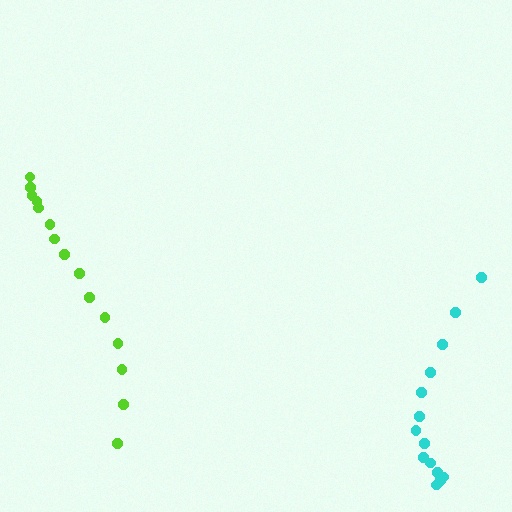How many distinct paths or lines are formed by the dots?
There are 2 distinct paths.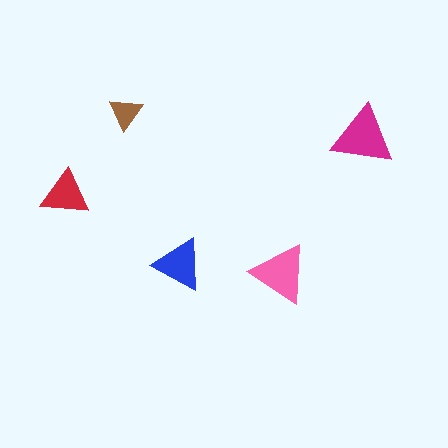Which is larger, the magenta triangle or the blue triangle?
The magenta one.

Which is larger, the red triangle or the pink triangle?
The pink one.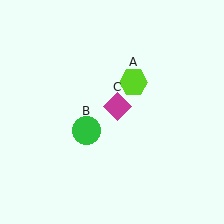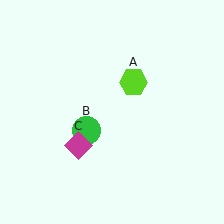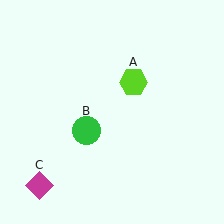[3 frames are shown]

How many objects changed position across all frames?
1 object changed position: magenta diamond (object C).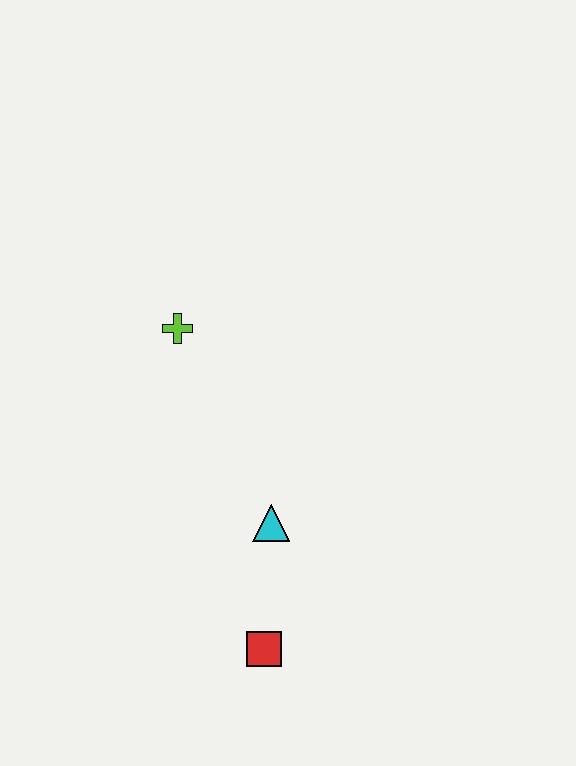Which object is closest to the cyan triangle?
The red square is closest to the cyan triangle.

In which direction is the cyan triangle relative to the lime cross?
The cyan triangle is below the lime cross.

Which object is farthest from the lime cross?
The red square is farthest from the lime cross.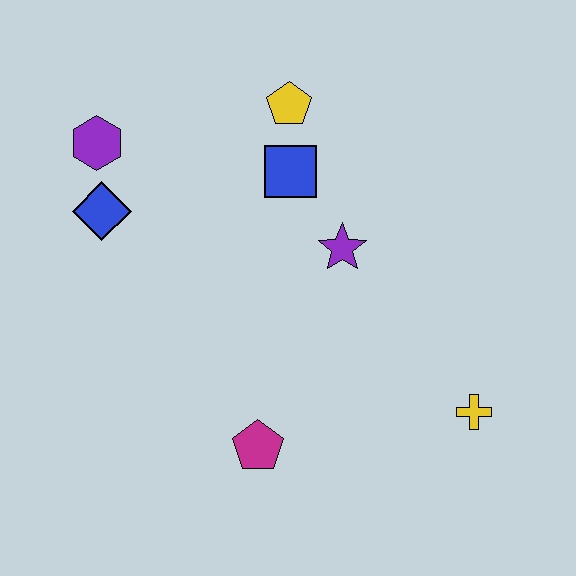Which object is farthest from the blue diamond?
The yellow cross is farthest from the blue diamond.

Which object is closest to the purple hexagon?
The blue diamond is closest to the purple hexagon.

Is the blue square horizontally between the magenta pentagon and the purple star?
Yes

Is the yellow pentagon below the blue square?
No